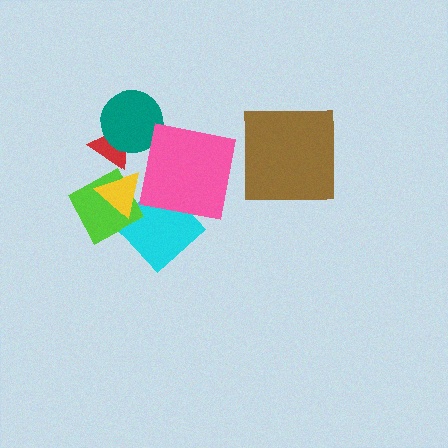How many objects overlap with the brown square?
0 objects overlap with the brown square.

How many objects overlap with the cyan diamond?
2 objects overlap with the cyan diamond.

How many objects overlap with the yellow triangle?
3 objects overlap with the yellow triangle.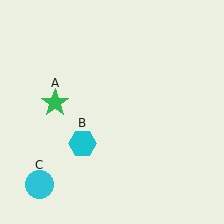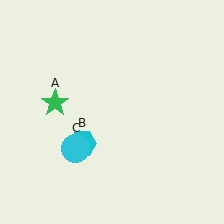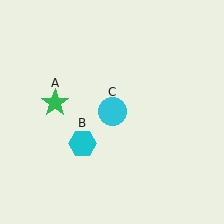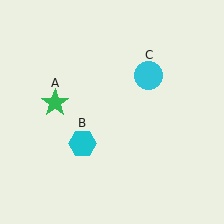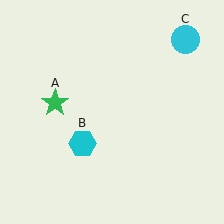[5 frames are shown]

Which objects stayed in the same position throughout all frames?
Green star (object A) and cyan hexagon (object B) remained stationary.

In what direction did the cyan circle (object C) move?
The cyan circle (object C) moved up and to the right.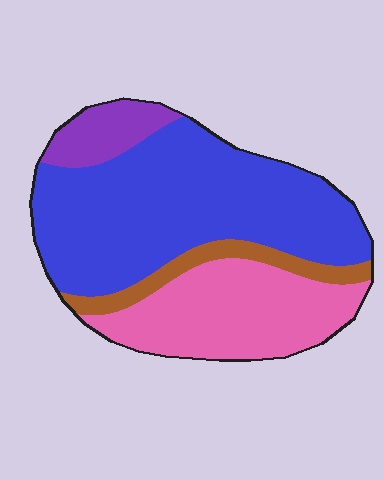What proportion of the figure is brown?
Brown takes up about one tenth (1/10) of the figure.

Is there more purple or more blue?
Blue.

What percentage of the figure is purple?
Purple covers 9% of the figure.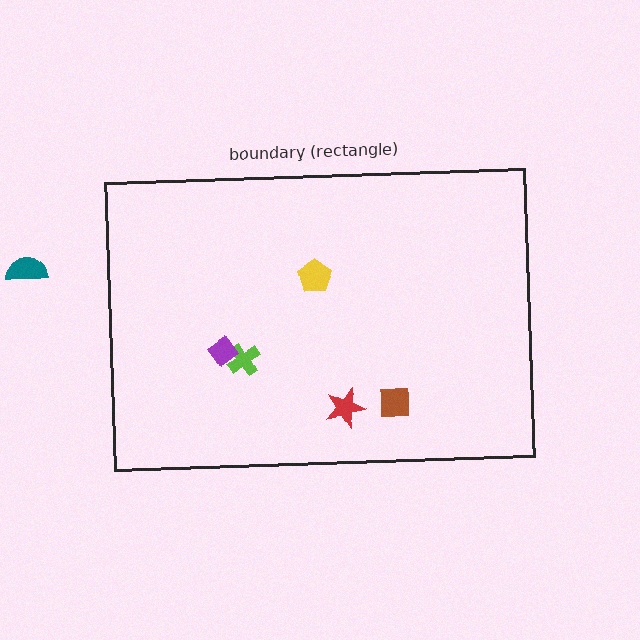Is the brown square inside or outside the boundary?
Inside.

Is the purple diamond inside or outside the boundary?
Inside.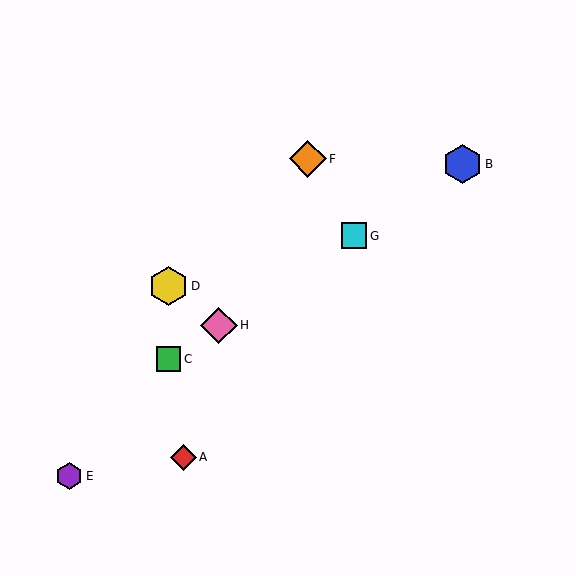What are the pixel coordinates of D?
Object D is at (169, 286).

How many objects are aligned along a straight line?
4 objects (B, C, G, H) are aligned along a straight line.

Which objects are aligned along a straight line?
Objects B, C, G, H are aligned along a straight line.